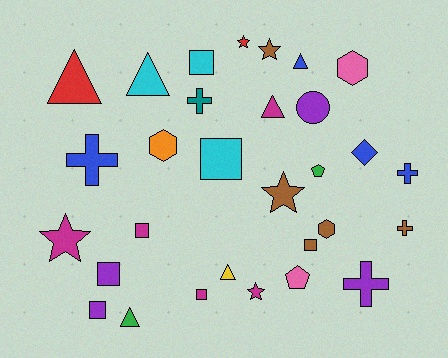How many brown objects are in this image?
There are 5 brown objects.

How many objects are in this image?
There are 30 objects.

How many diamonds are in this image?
There is 1 diamond.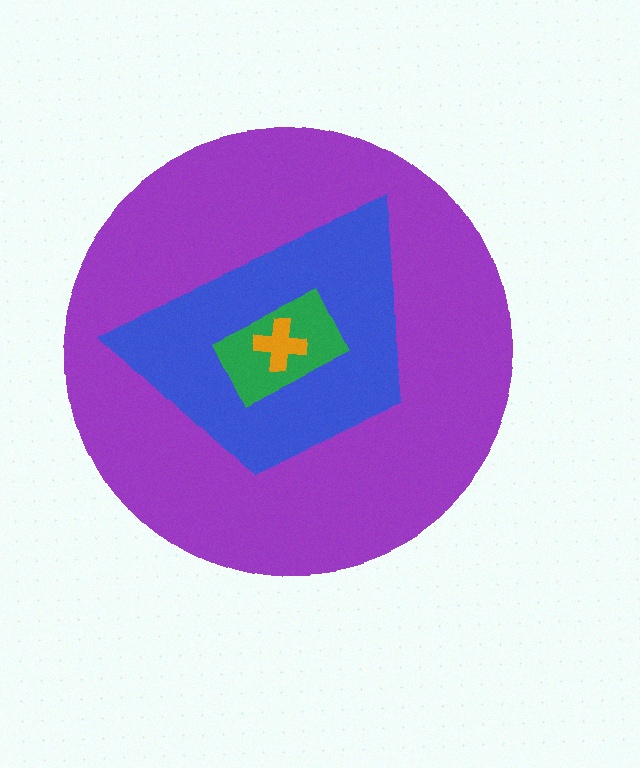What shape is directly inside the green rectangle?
The orange cross.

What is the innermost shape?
The orange cross.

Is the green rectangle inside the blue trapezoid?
Yes.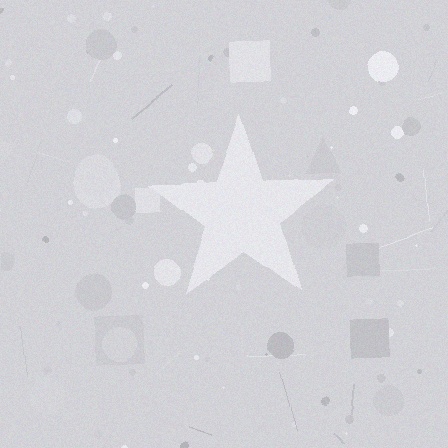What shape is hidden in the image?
A star is hidden in the image.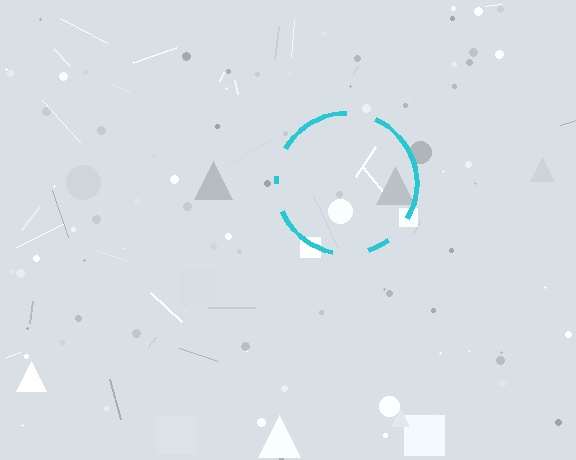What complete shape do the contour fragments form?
The contour fragments form a circle.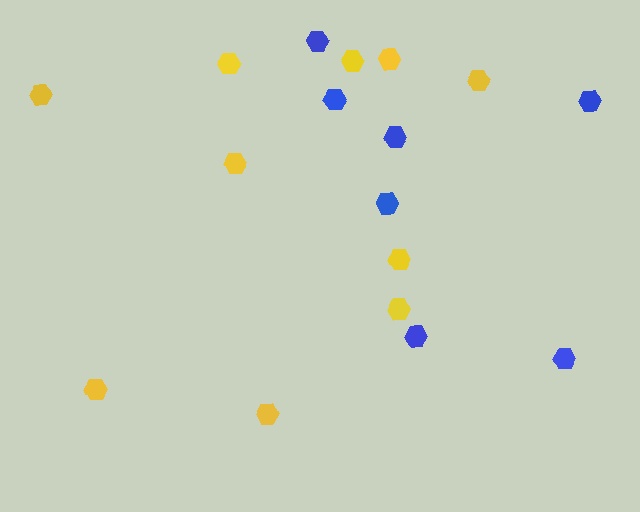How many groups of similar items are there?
There are 2 groups: one group of blue hexagons (7) and one group of yellow hexagons (10).